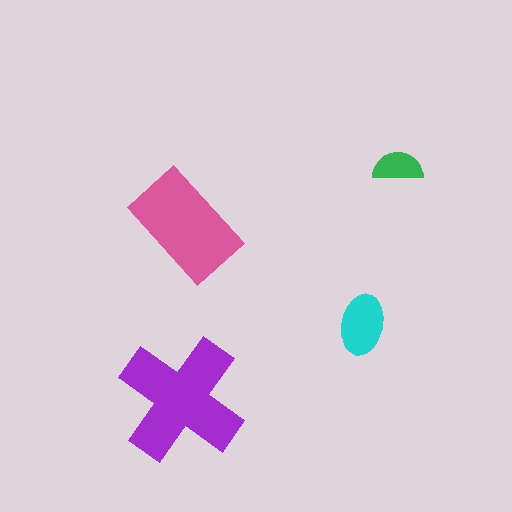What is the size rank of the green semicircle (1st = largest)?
4th.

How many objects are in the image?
There are 4 objects in the image.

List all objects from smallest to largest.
The green semicircle, the cyan ellipse, the pink rectangle, the purple cross.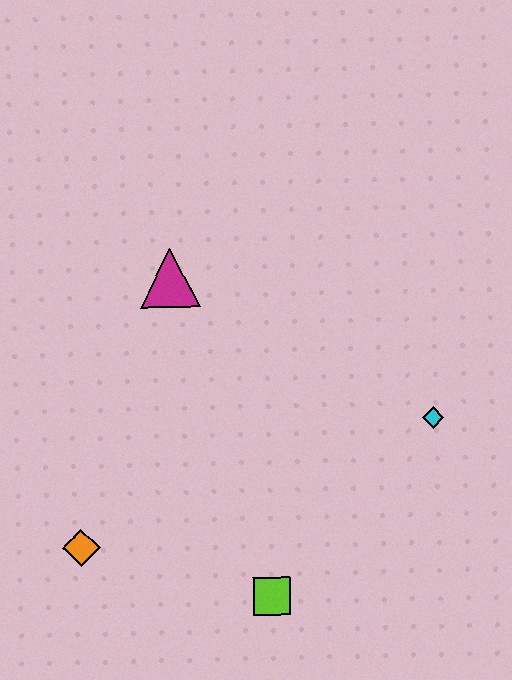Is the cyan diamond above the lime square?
Yes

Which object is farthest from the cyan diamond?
The orange diamond is farthest from the cyan diamond.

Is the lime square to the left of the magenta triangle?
No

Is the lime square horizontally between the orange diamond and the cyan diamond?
Yes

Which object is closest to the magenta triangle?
The orange diamond is closest to the magenta triangle.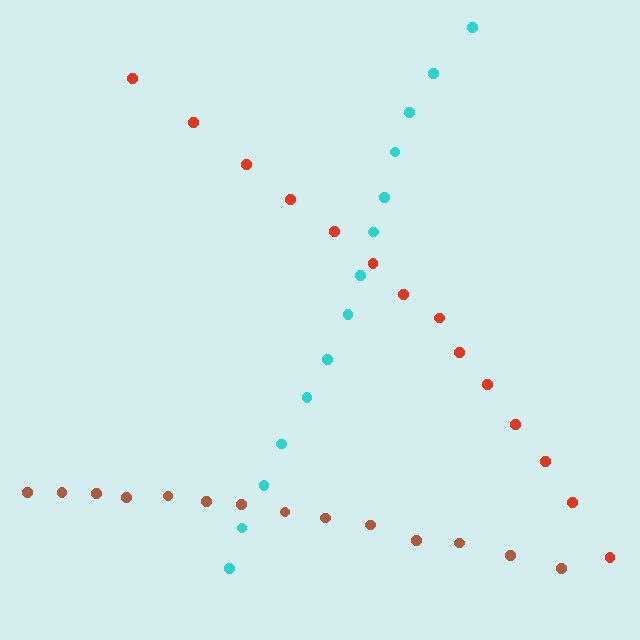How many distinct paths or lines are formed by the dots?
There are 3 distinct paths.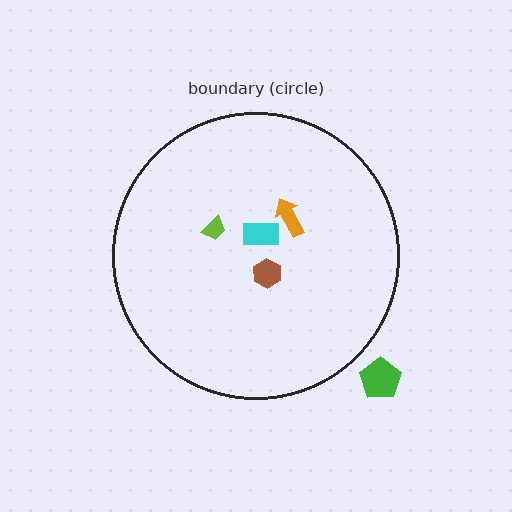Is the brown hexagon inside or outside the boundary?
Inside.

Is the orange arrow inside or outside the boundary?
Inside.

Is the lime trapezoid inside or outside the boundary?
Inside.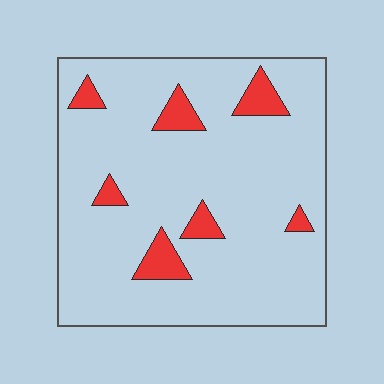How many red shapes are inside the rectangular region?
7.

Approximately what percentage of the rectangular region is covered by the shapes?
Approximately 10%.